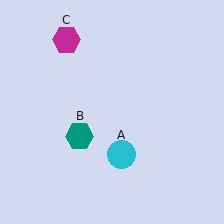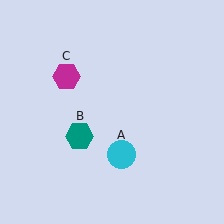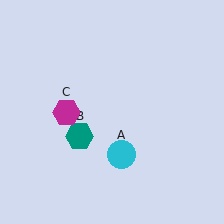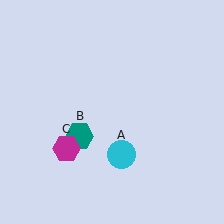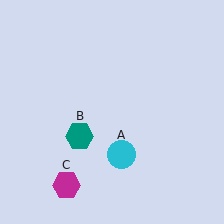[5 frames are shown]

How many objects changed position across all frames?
1 object changed position: magenta hexagon (object C).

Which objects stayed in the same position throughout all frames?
Cyan circle (object A) and teal hexagon (object B) remained stationary.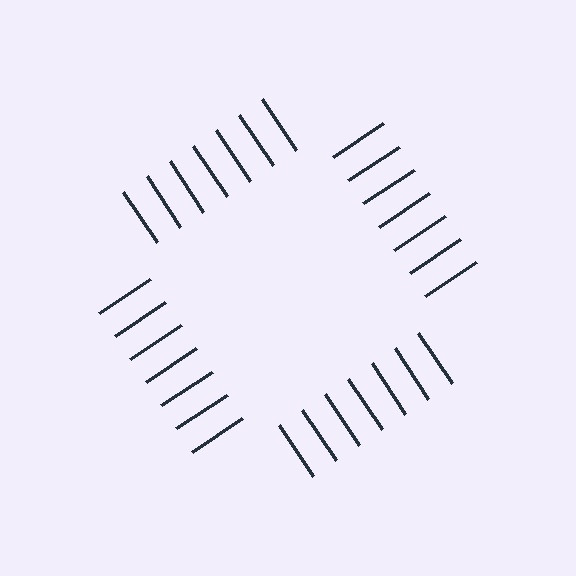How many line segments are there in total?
28 — 7 along each of the 4 edges.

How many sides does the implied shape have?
4 sides — the line-ends trace a square.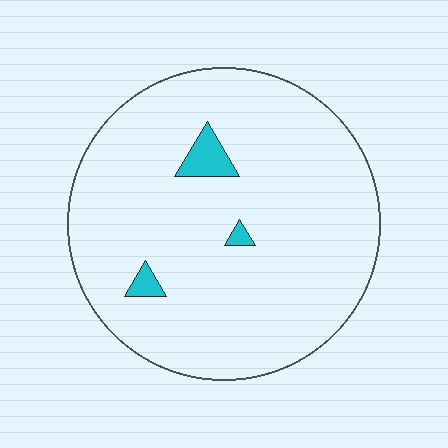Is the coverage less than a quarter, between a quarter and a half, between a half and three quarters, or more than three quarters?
Less than a quarter.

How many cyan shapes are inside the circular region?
3.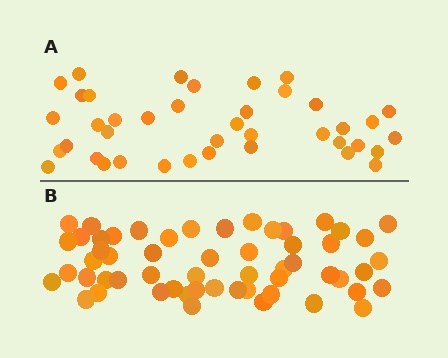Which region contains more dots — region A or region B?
Region B (the bottom region) has more dots.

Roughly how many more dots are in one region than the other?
Region B has approximately 15 more dots than region A.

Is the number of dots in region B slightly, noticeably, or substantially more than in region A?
Region B has noticeably more, but not dramatically so. The ratio is roughly 1.4 to 1.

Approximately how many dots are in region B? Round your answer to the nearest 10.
About 60 dots. (The exact count is 56, which rounds to 60.)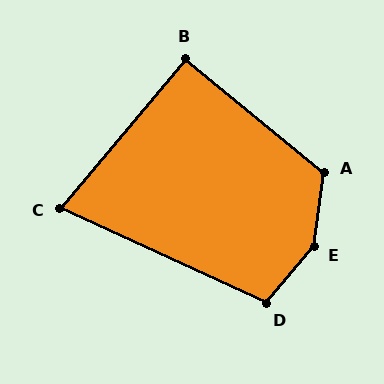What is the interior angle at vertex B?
Approximately 91 degrees (approximately right).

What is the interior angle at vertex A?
Approximately 121 degrees (obtuse).